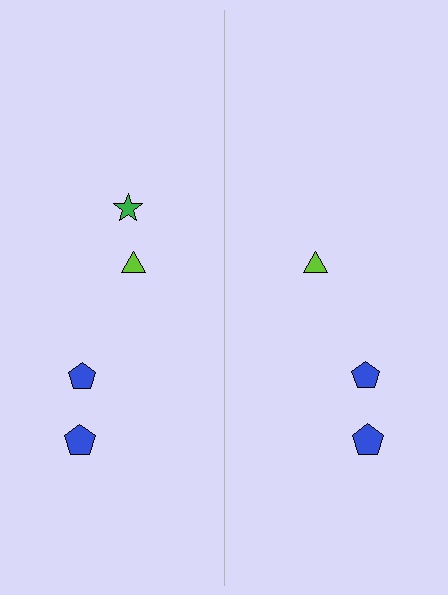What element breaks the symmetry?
A green star is missing from the right side.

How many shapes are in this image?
There are 7 shapes in this image.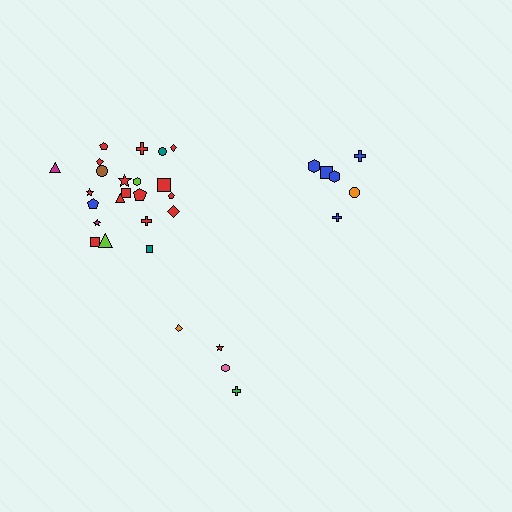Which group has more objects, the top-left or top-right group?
The top-left group.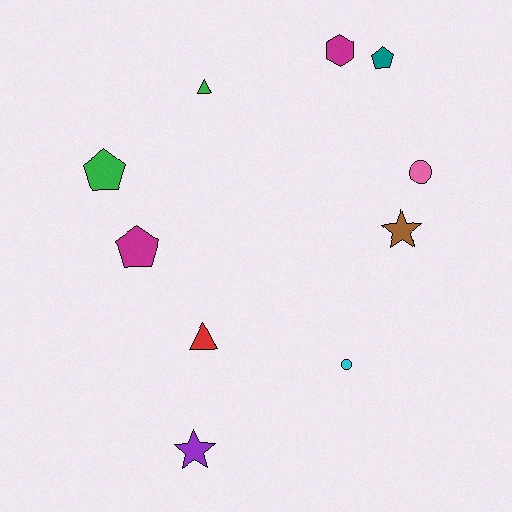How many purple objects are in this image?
There is 1 purple object.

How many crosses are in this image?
There are no crosses.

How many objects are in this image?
There are 10 objects.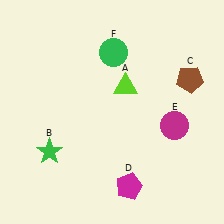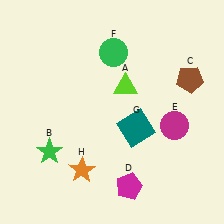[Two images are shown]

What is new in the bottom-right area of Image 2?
A teal square (G) was added in the bottom-right area of Image 2.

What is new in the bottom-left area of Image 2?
An orange star (H) was added in the bottom-left area of Image 2.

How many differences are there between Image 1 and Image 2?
There are 2 differences between the two images.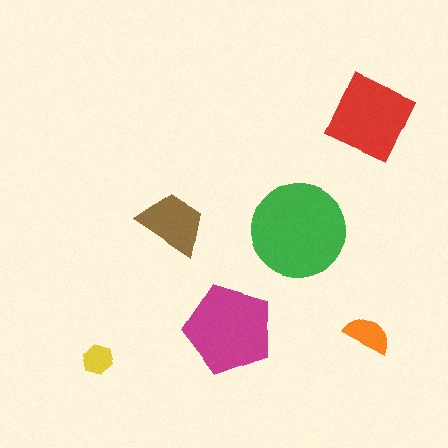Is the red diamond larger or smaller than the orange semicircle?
Larger.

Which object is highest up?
The red diamond is topmost.